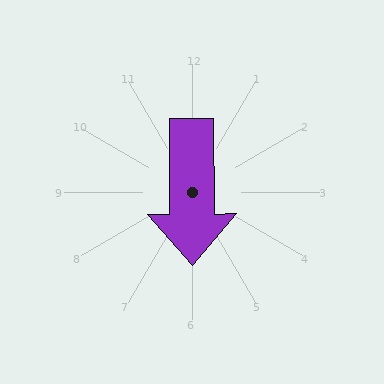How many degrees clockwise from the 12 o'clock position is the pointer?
Approximately 180 degrees.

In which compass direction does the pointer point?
South.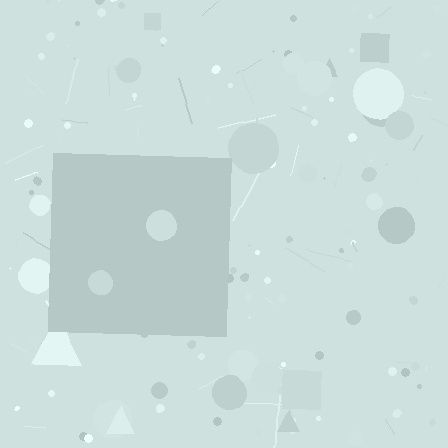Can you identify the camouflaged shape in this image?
The camouflaged shape is a square.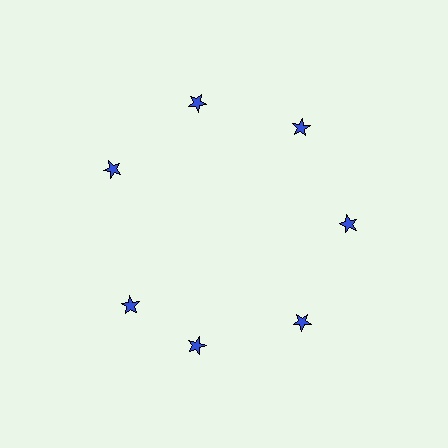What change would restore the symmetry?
The symmetry would be restored by rotating it back into even spacing with its neighbors so that all 7 stars sit at equal angles and equal distance from the center.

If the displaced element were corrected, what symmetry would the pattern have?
It would have 7-fold rotational symmetry — the pattern would map onto itself every 51 degrees.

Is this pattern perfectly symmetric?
No. The 7 blue stars are arranged in a ring, but one element near the 8 o'clock position is rotated out of alignment along the ring, breaking the 7-fold rotational symmetry.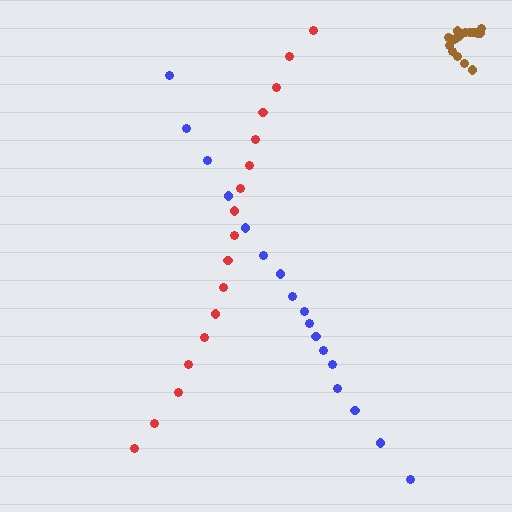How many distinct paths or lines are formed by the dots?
There are 3 distinct paths.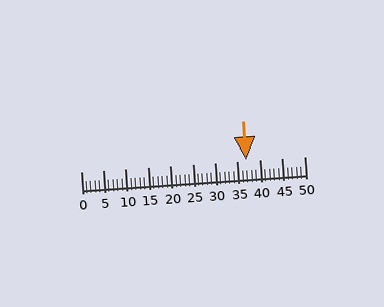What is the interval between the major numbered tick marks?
The major tick marks are spaced 5 units apart.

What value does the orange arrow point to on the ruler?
The orange arrow points to approximately 37.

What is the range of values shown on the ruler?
The ruler shows values from 0 to 50.